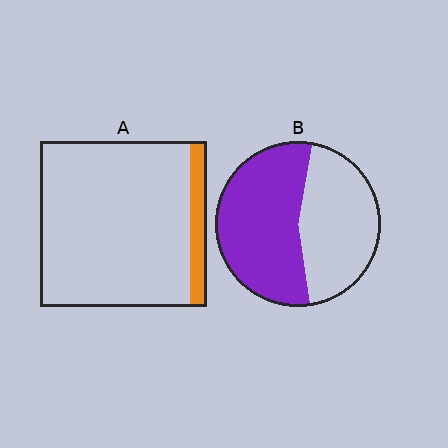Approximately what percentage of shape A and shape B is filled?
A is approximately 10% and B is approximately 55%.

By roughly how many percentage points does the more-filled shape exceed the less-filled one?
By roughly 45 percentage points (B over A).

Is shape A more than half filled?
No.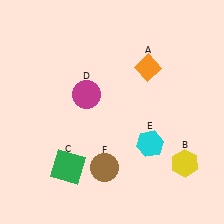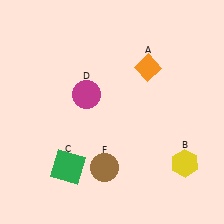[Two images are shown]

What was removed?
The cyan hexagon (E) was removed in Image 2.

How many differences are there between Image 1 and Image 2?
There is 1 difference between the two images.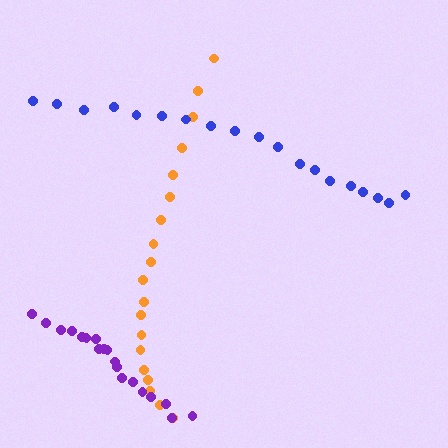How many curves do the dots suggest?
There are 3 distinct paths.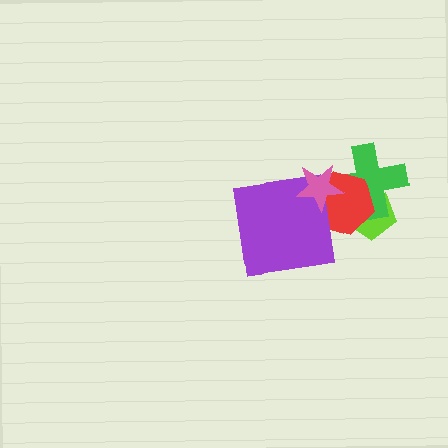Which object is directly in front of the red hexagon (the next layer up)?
The purple square is directly in front of the red hexagon.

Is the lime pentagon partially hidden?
Yes, it is partially covered by another shape.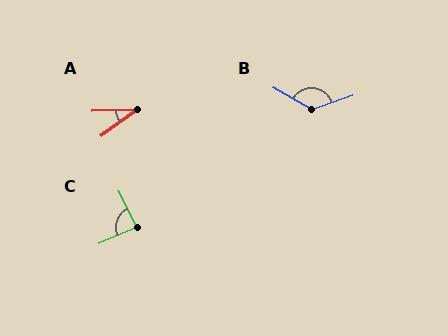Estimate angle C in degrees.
Approximately 86 degrees.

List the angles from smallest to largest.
A (34°), C (86°), B (131°).